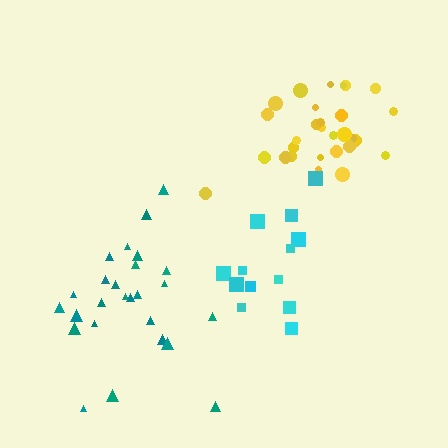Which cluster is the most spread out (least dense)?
Cyan.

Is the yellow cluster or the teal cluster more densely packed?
Yellow.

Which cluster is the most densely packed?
Yellow.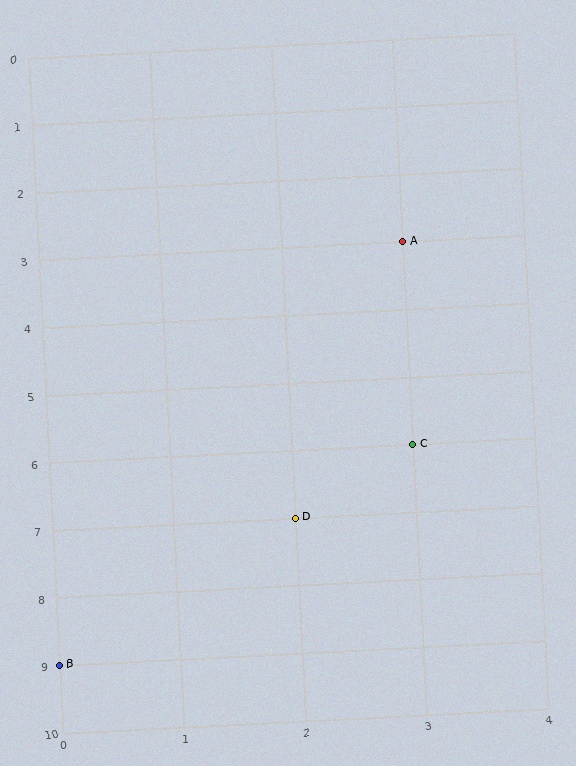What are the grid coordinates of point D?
Point D is at grid coordinates (2, 7).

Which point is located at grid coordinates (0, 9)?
Point B is at (0, 9).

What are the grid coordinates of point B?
Point B is at grid coordinates (0, 9).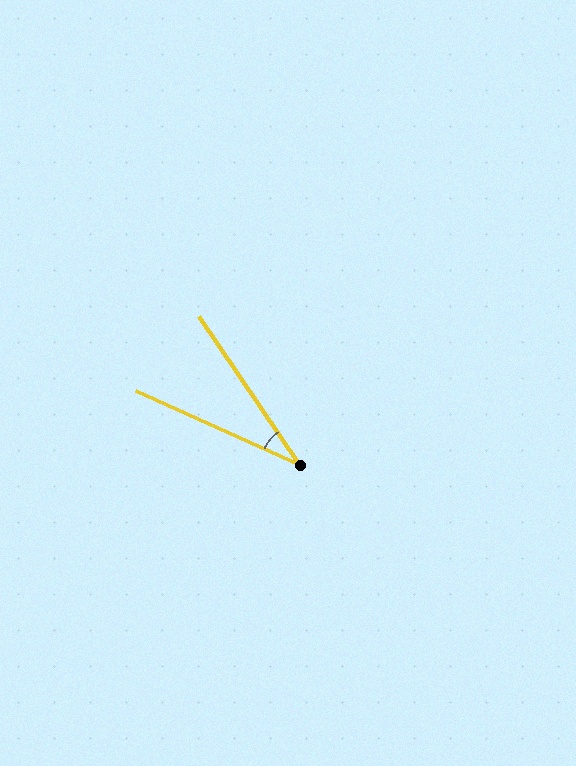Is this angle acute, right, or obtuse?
It is acute.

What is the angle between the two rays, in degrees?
Approximately 32 degrees.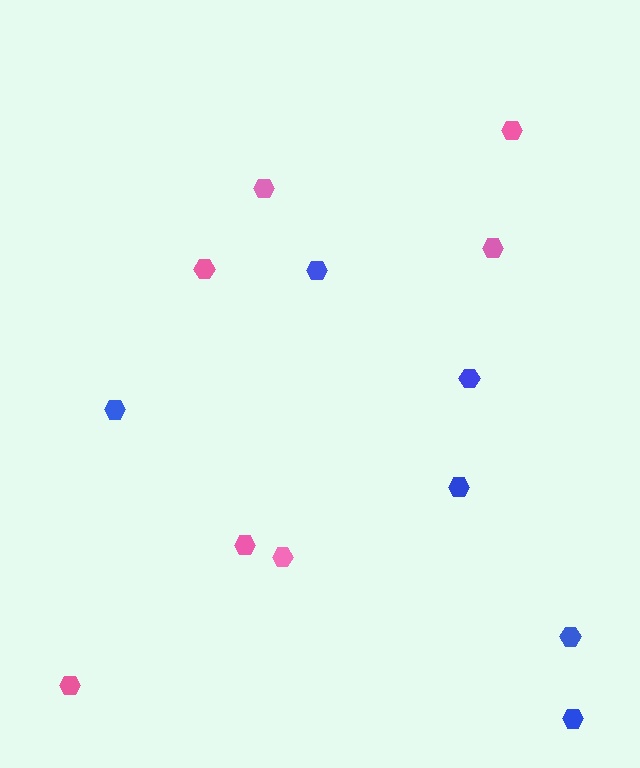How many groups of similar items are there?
There are 2 groups: one group of pink hexagons (7) and one group of blue hexagons (6).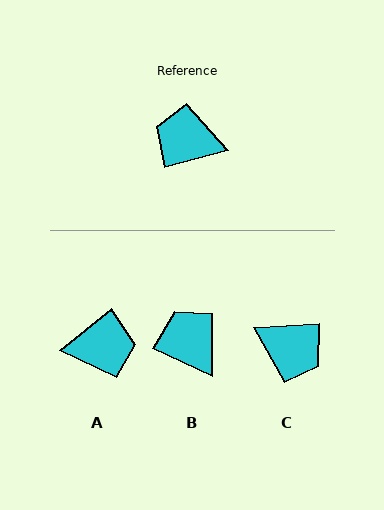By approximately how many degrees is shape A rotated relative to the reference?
Approximately 157 degrees clockwise.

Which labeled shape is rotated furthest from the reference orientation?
C, about 168 degrees away.